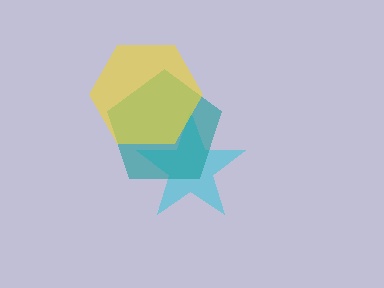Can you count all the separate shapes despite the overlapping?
Yes, there are 3 separate shapes.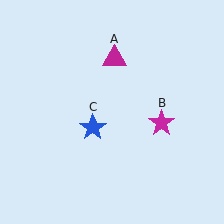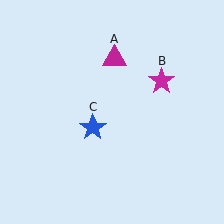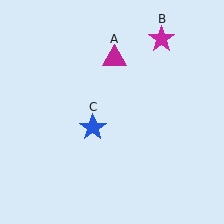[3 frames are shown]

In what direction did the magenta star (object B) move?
The magenta star (object B) moved up.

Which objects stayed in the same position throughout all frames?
Magenta triangle (object A) and blue star (object C) remained stationary.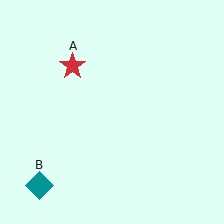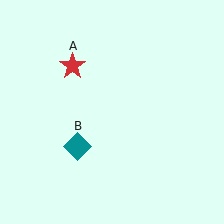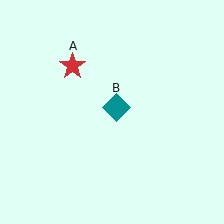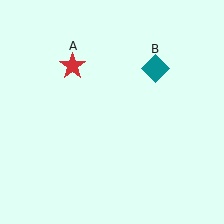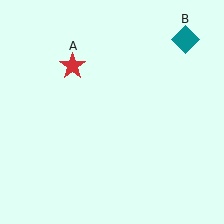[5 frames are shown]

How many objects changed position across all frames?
1 object changed position: teal diamond (object B).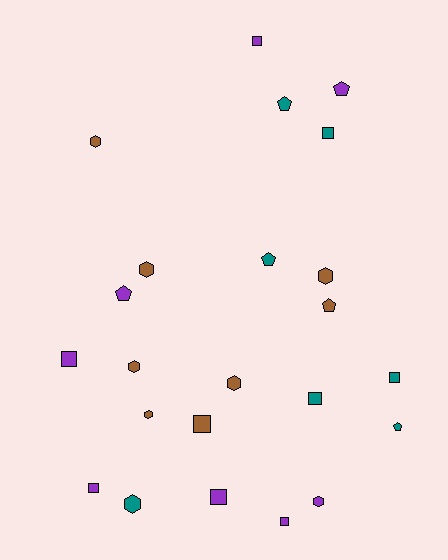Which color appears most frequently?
Brown, with 8 objects.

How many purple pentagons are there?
There are 2 purple pentagons.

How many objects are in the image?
There are 23 objects.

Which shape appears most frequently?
Square, with 9 objects.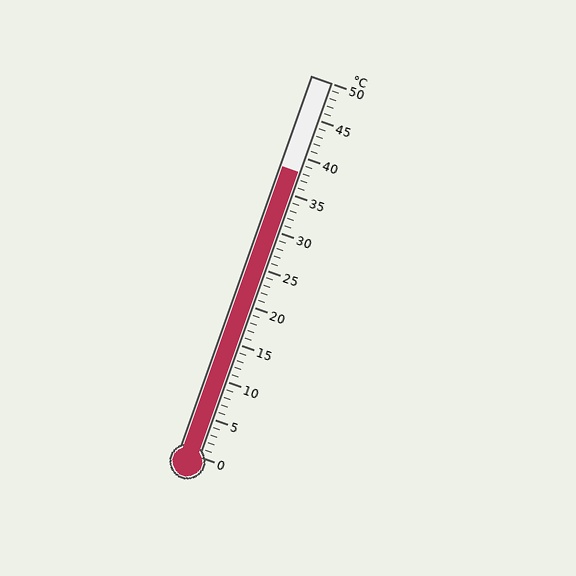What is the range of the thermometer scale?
The thermometer scale ranges from 0°C to 50°C.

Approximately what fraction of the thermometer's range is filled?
The thermometer is filled to approximately 75% of its range.